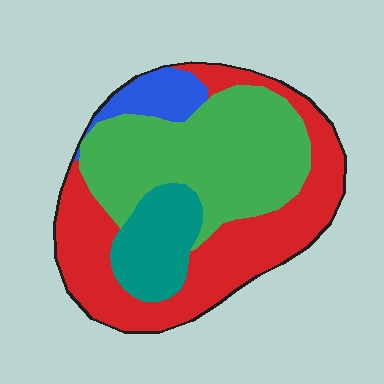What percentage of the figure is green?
Green covers around 40% of the figure.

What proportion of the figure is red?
Red covers about 40% of the figure.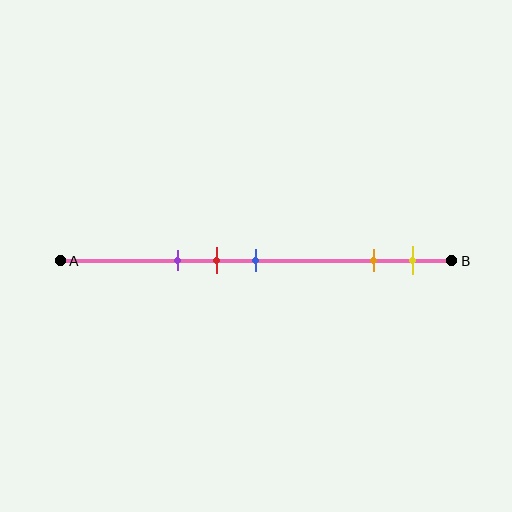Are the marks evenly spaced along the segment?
No, the marks are not evenly spaced.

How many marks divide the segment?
There are 5 marks dividing the segment.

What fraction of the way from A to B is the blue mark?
The blue mark is approximately 50% (0.5) of the way from A to B.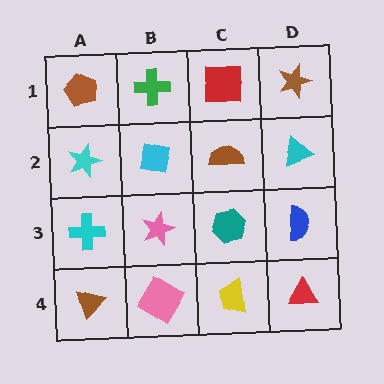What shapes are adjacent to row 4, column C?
A teal hexagon (row 3, column C), a pink diamond (row 4, column B), a red triangle (row 4, column D).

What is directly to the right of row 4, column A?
A pink diamond.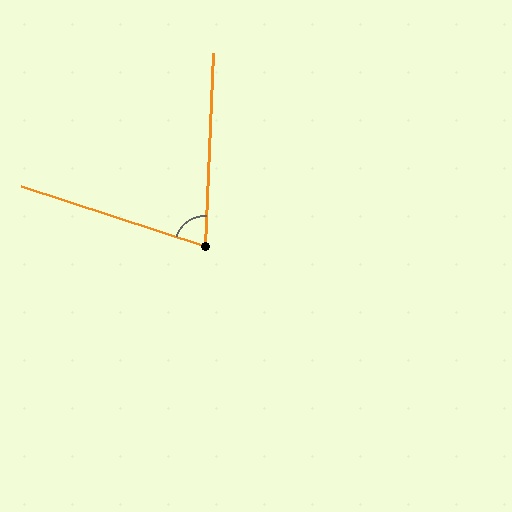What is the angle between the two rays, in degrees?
Approximately 74 degrees.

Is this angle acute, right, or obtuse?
It is acute.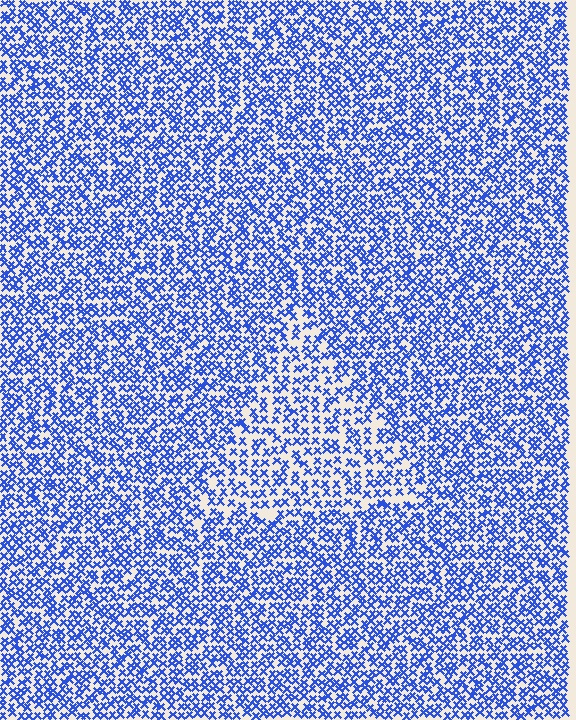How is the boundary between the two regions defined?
The boundary is defined by a change in element density (approximately 1.5x ratio). All elements are the same color, size, and shape.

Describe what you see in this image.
The image contains small blue elements arranged at two different densities. A triangle-shaped region is visible where the elements are less densely packed than the surrounding area.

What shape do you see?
I see a triangle.